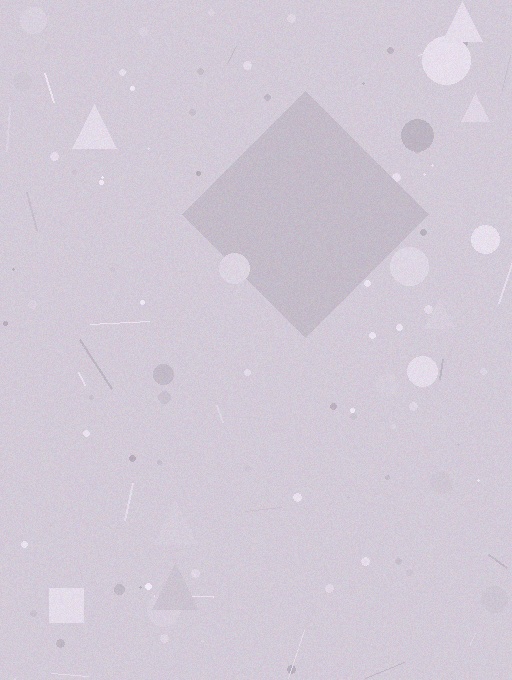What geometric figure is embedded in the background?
A diamond is embedded in the background.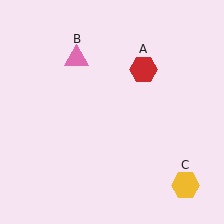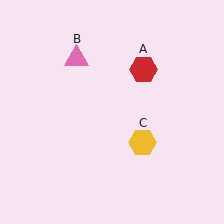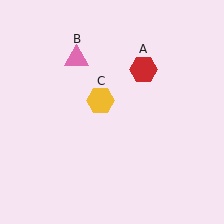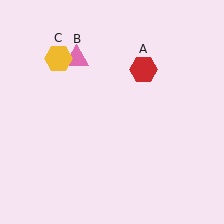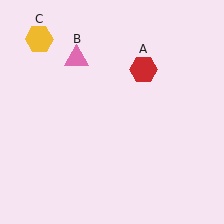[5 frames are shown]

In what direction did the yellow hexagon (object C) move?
The yellow hexagon (object C) moved up and to the left.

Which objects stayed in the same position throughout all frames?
Red hexagon (object A) and pink triangle (object B) remained stationary.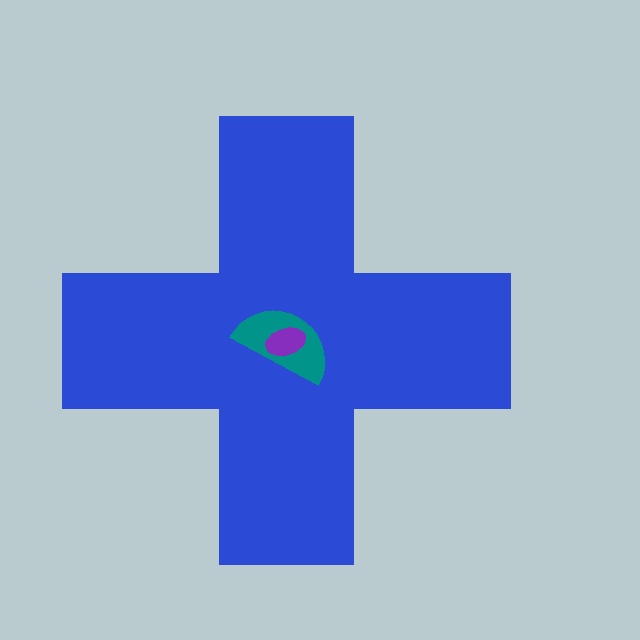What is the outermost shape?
The blue cross.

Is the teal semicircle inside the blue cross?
Yes.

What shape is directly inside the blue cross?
The teal semicircle.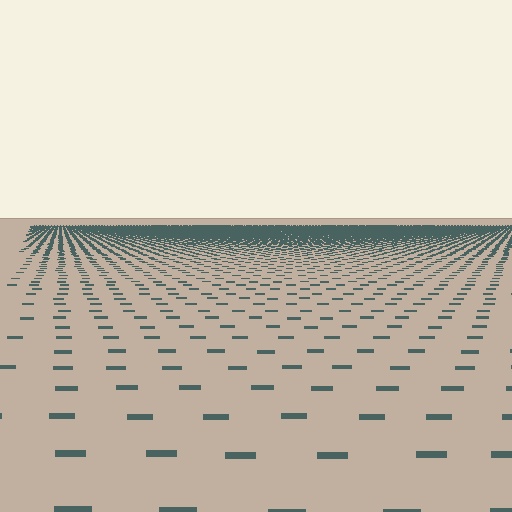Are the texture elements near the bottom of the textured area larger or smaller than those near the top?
Larger. Near the bottom, elements are closer to the viewer and appear at a bigger on-screen size.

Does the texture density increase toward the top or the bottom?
Density increases toward the top.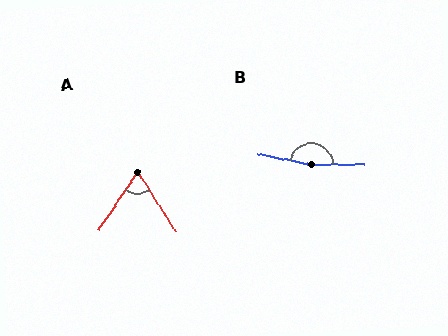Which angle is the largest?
B, at approximately 169 degrees.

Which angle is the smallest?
A, at approximately 66 degrees.